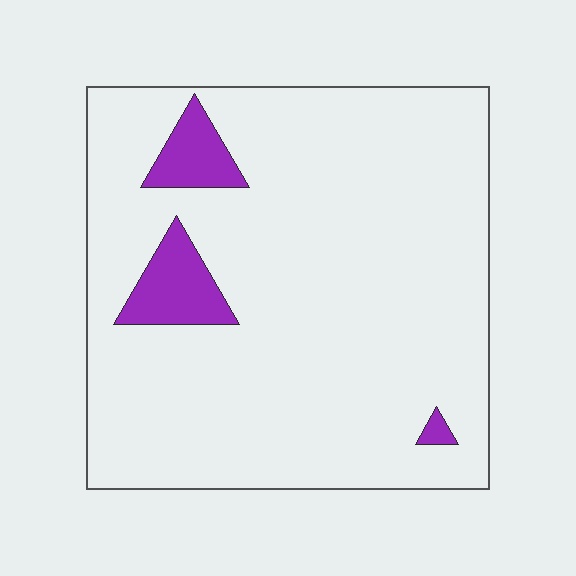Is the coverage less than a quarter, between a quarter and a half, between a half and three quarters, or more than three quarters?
Less than a quarter.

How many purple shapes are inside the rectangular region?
3.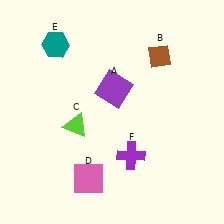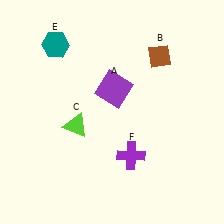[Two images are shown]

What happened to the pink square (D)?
The pink square (D) was removed in Image 2. It was in the bottom-left area of Image 1.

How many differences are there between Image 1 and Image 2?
There is 1 difference between the two images.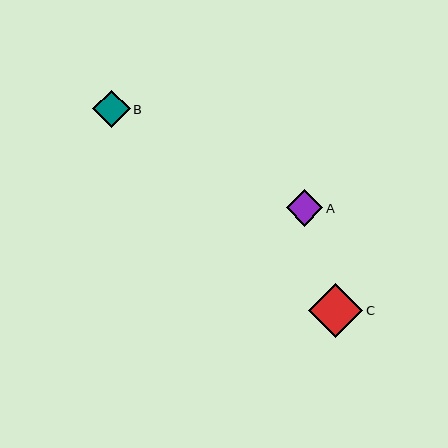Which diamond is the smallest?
Diamond A is the smallest with a size of approximately 37 pixels.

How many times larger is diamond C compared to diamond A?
Diamond C is approximately 1.5 times the size of diamond A.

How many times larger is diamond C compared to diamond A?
Diamond C is approximately 1.5 times the size of diamond A.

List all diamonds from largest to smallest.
From largest to smallest: C, B, A.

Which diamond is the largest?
Diamond C is the largest with a size of approximately 54 pixels.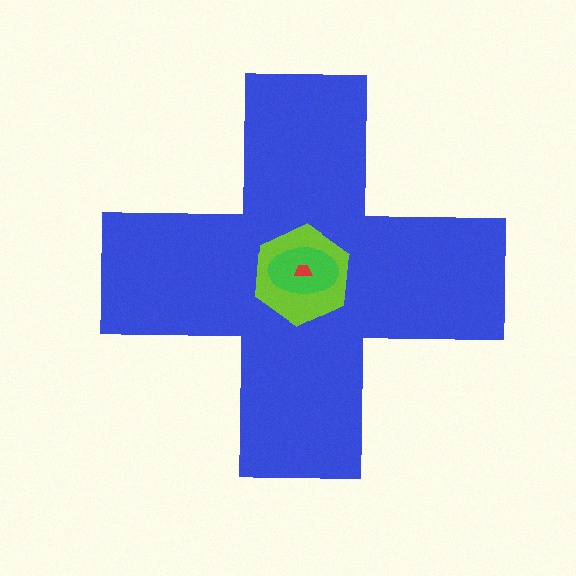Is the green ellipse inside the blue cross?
Yes.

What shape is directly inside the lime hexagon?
The green ellipse.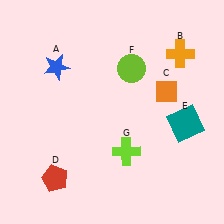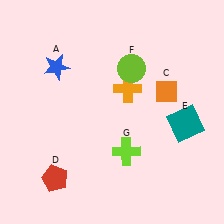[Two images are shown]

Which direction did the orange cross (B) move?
The orange cross (B) moved left.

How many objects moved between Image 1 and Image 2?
1 object moved between the two images.